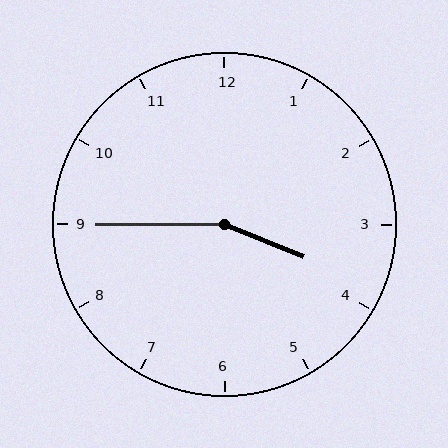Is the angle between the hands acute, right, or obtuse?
It is obtuse.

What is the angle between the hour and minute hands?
Approximately 158 degrees.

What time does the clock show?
3:45.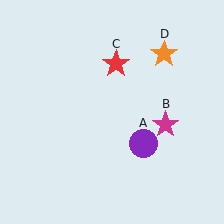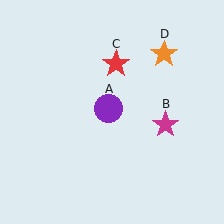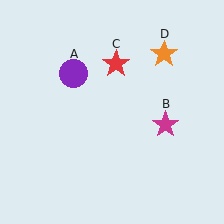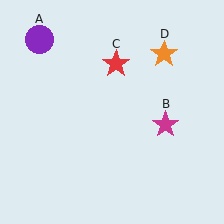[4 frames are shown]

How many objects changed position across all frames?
1 object changed position: purple circle (object A).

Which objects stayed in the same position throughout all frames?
Magenta star (object B) and red star (object C) and orange star (object D) remained stationary.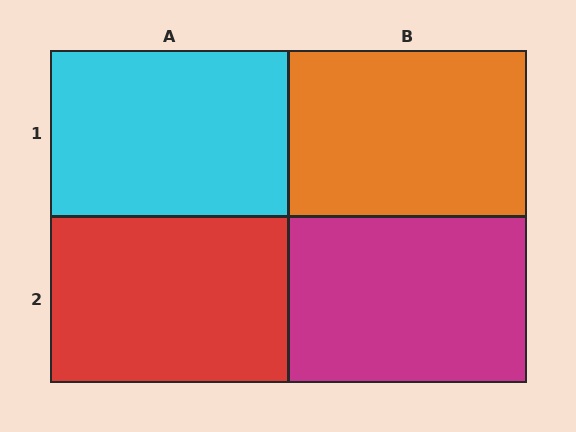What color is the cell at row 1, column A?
Cyan.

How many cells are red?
1 cell is red.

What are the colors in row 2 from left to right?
Red, magenta.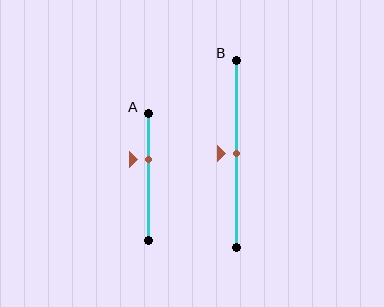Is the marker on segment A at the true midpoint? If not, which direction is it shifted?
No, the marker on segment A is shifted upward by about 14% of the segment length.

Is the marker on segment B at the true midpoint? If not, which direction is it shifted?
Yes, the marker on segment B is at the true midpoint.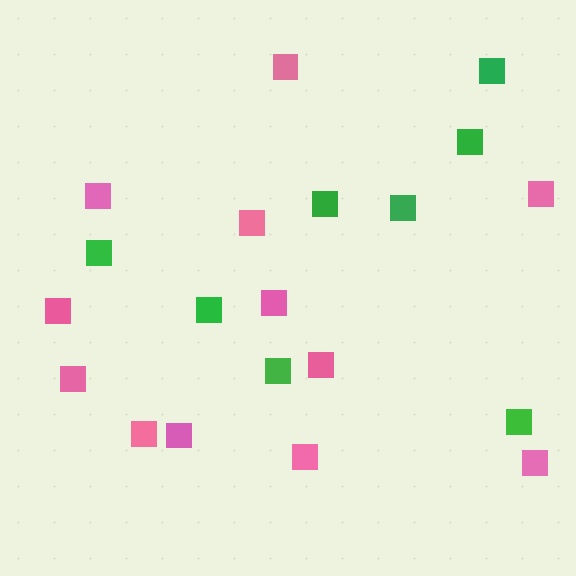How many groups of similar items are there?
There are 2 groups: one group of pink squares (12) and one group of green squares (8).